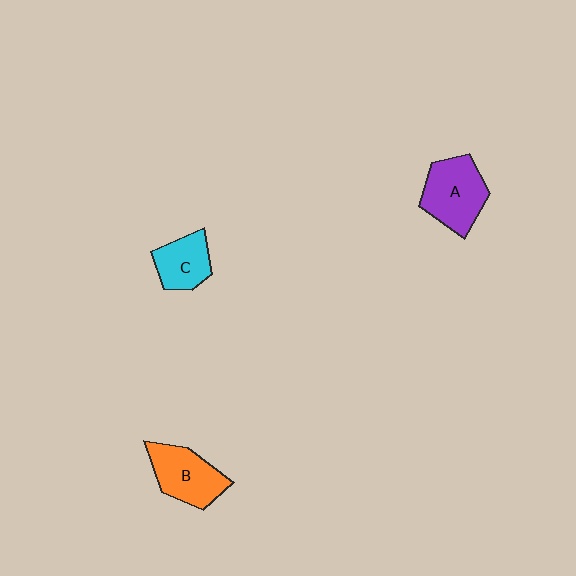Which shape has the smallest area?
Shape C (cyan).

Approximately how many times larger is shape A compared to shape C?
Approximately 1.4 times.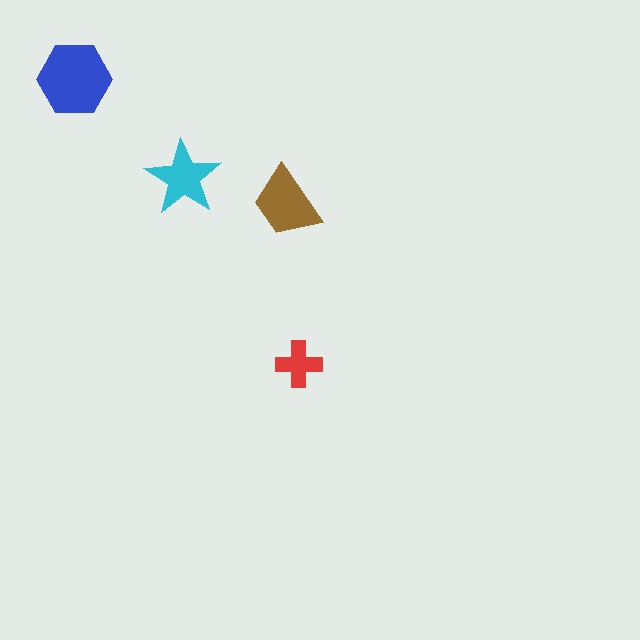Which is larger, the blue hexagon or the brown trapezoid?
The blue hexagon.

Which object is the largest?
The blue hexagon.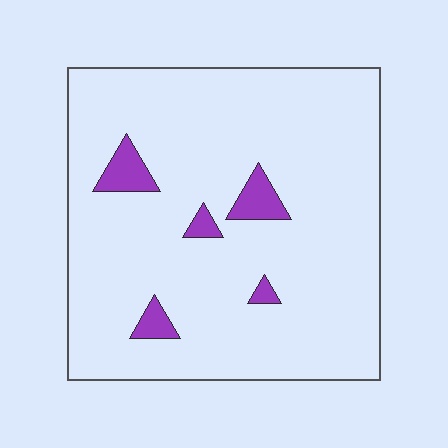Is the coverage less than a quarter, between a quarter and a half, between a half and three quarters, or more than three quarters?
Less than a quarter.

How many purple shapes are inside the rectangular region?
5.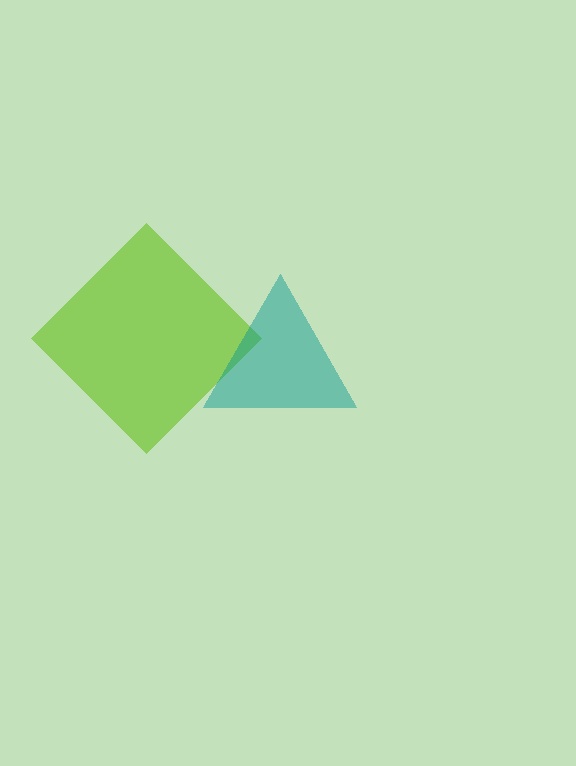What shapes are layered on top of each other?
The layered shapes are: a lime diamond, a teal triangle.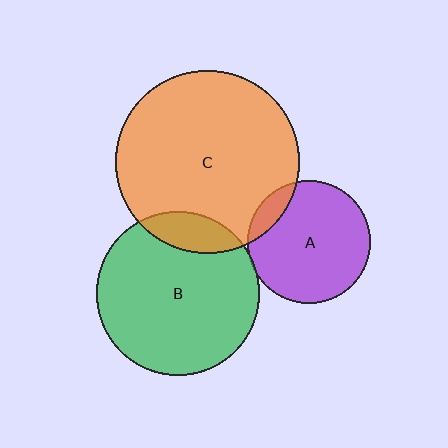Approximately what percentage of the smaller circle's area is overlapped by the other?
Approximately 5%.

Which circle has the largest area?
Circle C (orange).